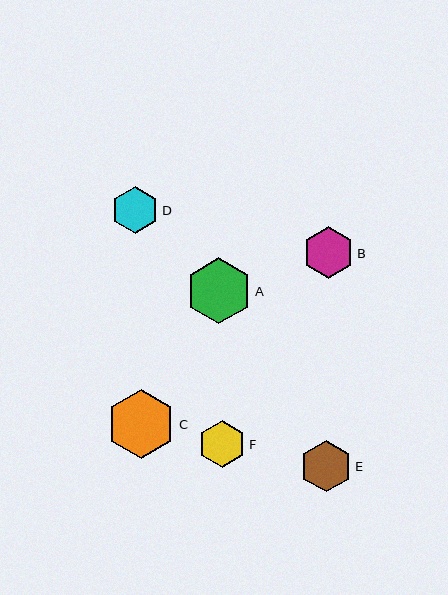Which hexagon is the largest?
Hexagon C is the largest with a size of approximately 69 pixels.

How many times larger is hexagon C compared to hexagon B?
Hexagon C is approximately 1.3 times the size of hexagon B.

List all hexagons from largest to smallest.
From largest to smallest: C, A, B, E, F, D.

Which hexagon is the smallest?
Hexagon D is the smallest with a size of approximately 47 pixels.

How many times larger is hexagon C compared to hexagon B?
Hexagon C is approximately 1.3 times the size of hexagon B.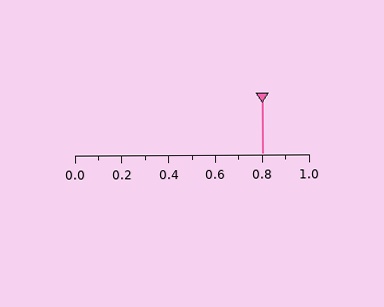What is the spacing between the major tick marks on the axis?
The major ticks are spaced 0.2 apart.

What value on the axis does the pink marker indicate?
The marker indicates approximately 0.8.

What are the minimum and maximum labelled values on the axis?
The axis runs from 0.0 to 1.0.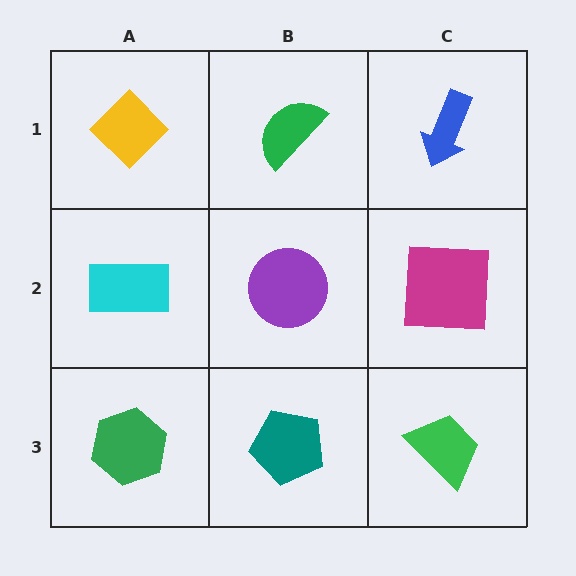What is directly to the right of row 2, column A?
A purple circle.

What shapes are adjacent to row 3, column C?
A magenta square (row 2, column C), a teal pentagon (row 3, column B).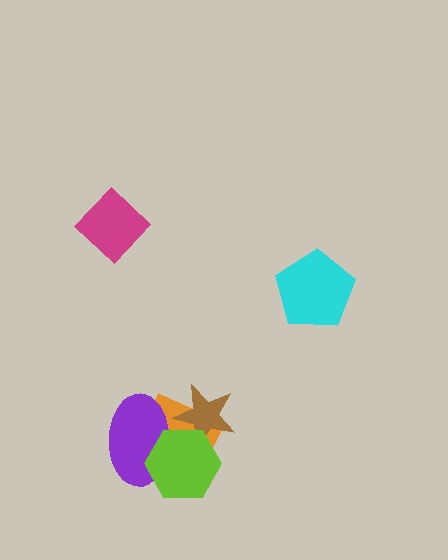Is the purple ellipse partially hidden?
Yes, it is partially covered by another shape.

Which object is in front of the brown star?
The lime hexagon is in front of the brown star.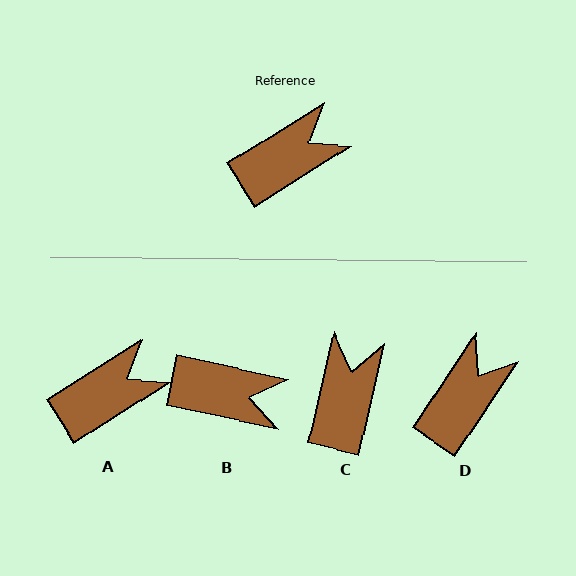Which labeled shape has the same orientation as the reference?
A.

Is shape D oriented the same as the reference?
No, it is off by about 24 degrees.